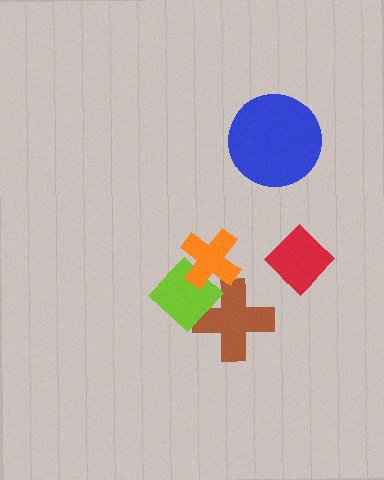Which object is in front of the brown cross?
The lime diamond is in front of the brown cross.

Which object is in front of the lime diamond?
The orange cross is in front of the lime diamond.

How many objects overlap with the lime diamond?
2 objects overlap with the lime diamond.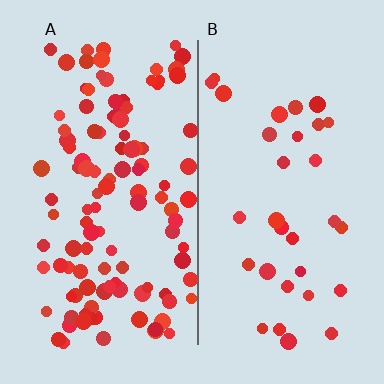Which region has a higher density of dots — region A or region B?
A (the left).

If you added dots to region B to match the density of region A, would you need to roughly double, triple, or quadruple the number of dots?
Approximately triple.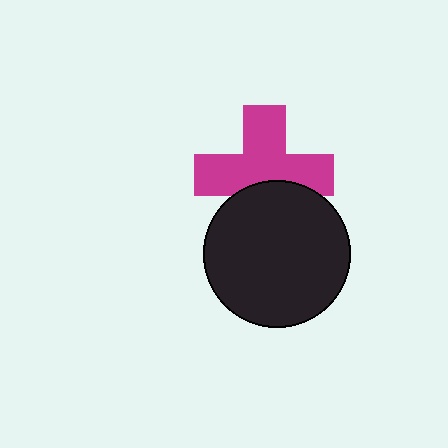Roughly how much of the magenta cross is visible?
Most of it is visible (roughly 69%).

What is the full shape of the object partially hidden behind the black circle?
The partially hidden object is a magenta cross.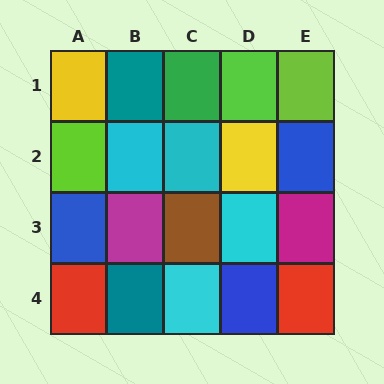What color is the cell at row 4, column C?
Cyan.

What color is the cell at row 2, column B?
Cyan.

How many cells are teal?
2 cells are teal.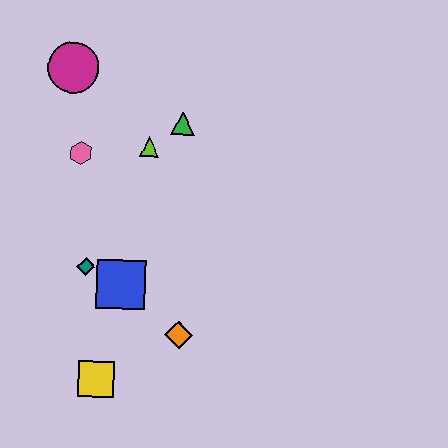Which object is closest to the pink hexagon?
The lime triangle is closest to the pink hexagon.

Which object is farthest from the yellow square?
The magenta circle is farthest from the yellow square.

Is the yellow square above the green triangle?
No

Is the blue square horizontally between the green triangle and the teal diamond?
Yes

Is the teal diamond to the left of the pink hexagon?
No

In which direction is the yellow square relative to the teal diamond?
The yellow square is below the teal diamond.